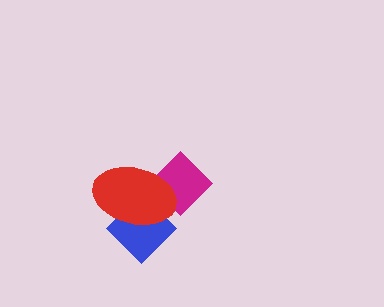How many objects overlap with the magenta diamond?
2 objects overlap with the magenta diamond.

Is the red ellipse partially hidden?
No, no other shape covers it.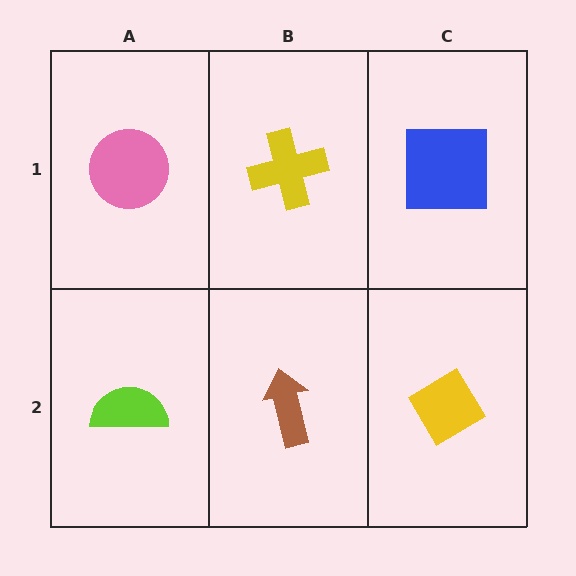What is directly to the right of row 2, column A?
A brown arrow.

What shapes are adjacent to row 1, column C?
A yellow diamond (row 2, column C), a yellow cross (row 1, column B).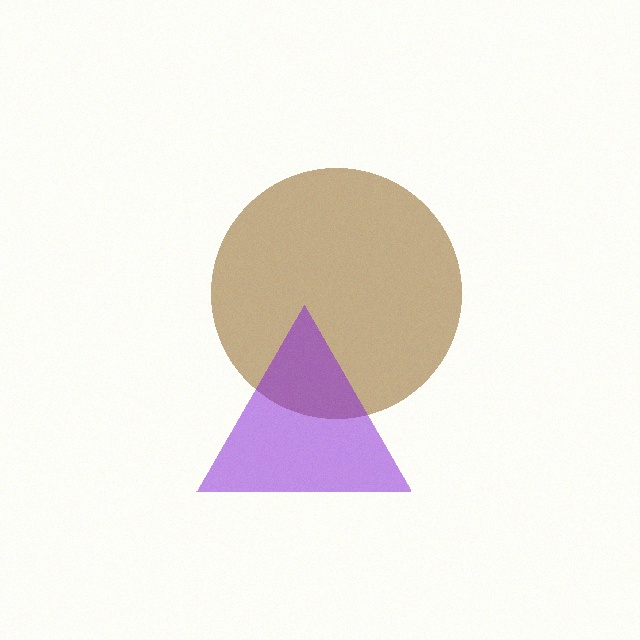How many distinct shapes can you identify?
There are 2 distinct shapes: a brown circle, a purple triangle.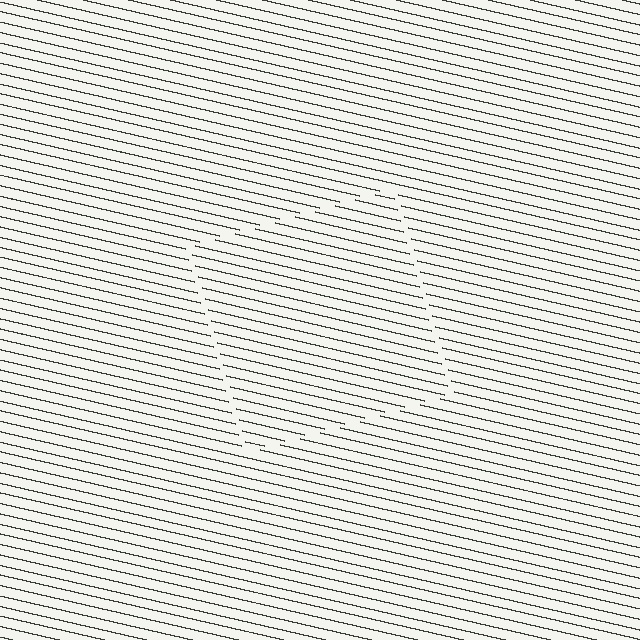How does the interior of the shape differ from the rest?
The interior of the shape contains the same grating, shifted by half a period — the contour is defined by the phase discontinuity where line-ends from the inner and outer gratings abut.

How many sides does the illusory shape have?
4 sides — the line-ends trace a square.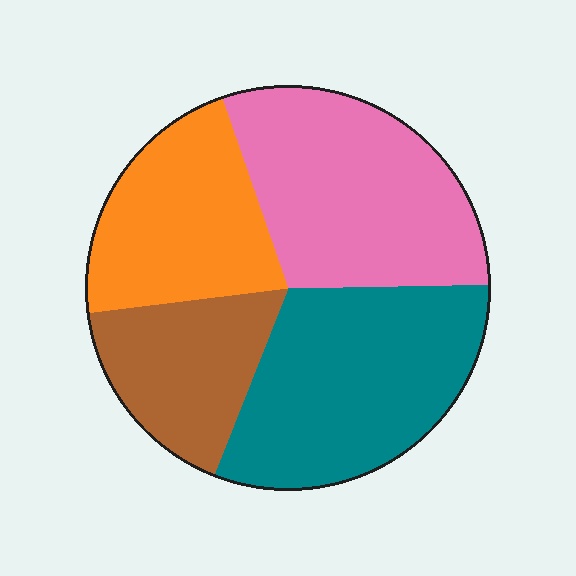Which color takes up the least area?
Brown, at roughly 15%.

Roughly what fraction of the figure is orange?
Orange takes up about one fifth (1/5) of the figure.